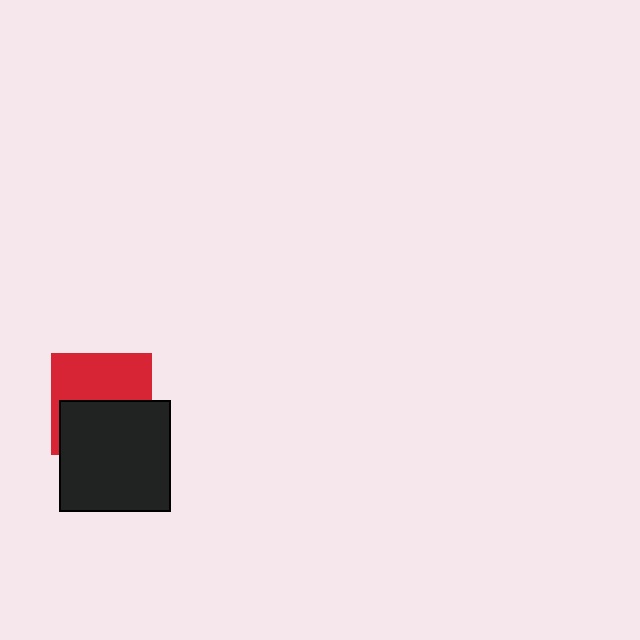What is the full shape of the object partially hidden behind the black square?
The partially hidden object is a red square.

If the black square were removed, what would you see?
You would see the complete red square.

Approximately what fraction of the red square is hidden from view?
Roughly 51% of the red square is hidden behind the black square.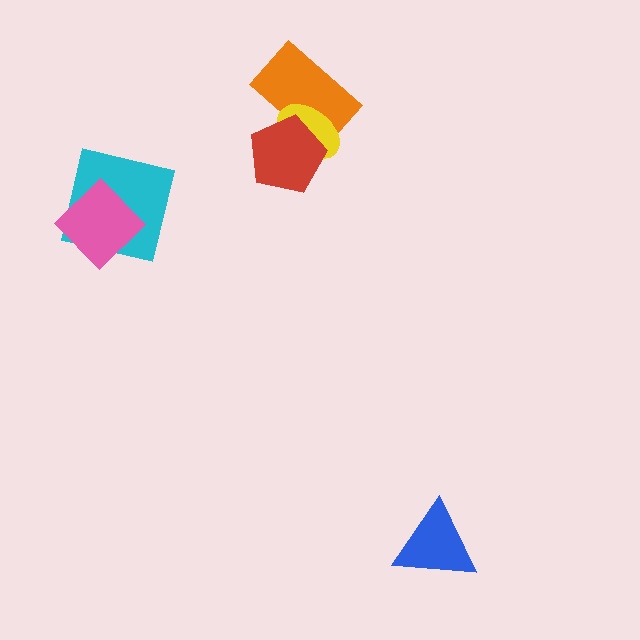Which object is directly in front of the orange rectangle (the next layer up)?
The yellow ellipse is directly in front of the orange rectangle.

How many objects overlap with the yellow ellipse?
2 objects overlap with the yellow ellipse.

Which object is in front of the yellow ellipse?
The red pentagon is in front of the yellow ellipse.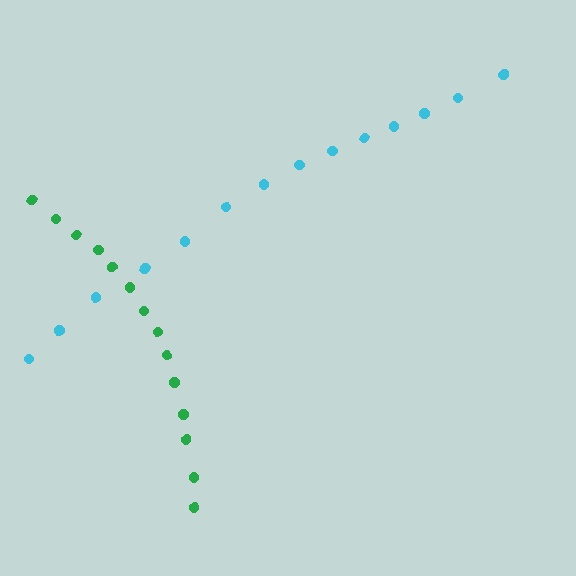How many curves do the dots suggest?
There are 2 distinct paths.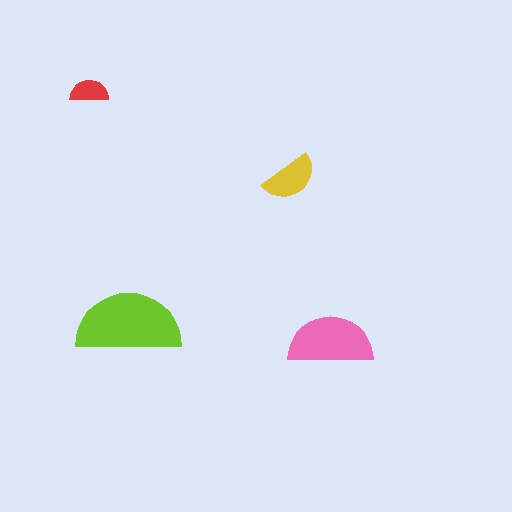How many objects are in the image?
There are 4 objects in the image.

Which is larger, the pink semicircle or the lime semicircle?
The lime one.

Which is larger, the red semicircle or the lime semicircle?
The lime one.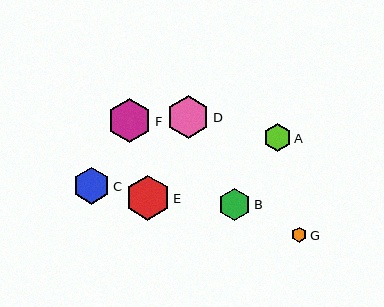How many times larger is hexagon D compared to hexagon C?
Hexagon D is approximately 1.2 times the size of hexagon C.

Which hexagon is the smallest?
Hexagon G is the smallest with a size of approximately 15 pixels.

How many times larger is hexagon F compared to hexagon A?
Hexagon F is approximately 1.6 times the size of hexagon A.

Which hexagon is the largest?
Hexagon E is the largest with a size of approximately 45 pixels.